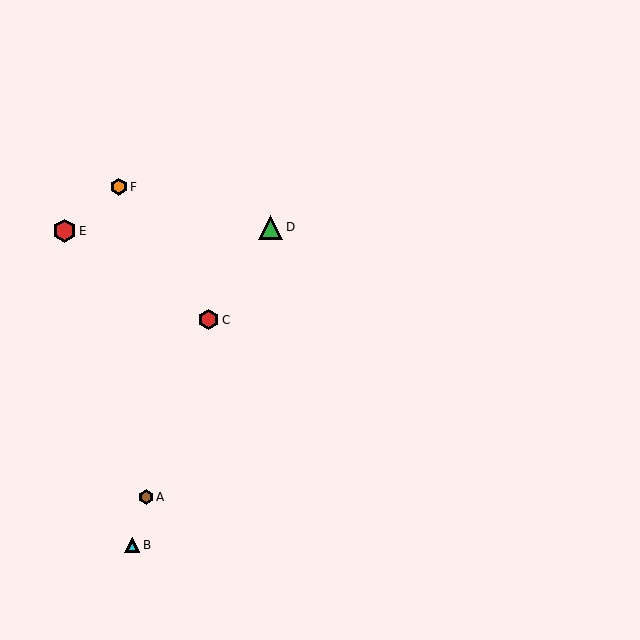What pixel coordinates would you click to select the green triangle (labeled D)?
Click at (271, 228) to select the green triangle D.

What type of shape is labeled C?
Shape C is a red hexagon.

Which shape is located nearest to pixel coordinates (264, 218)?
The green triangle (labeled D) at (271, 228) is nearest to that location.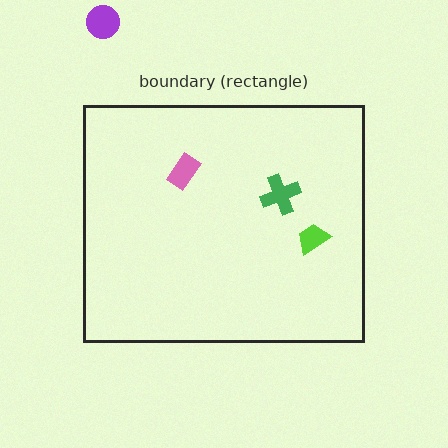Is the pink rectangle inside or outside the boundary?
Inside.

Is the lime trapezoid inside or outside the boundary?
Inside.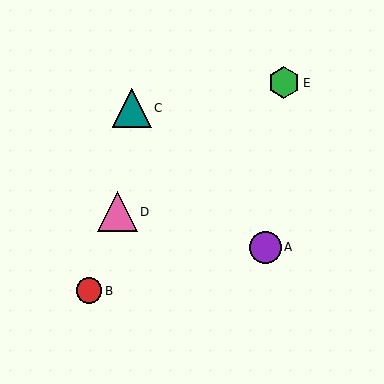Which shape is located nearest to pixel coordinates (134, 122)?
The teal triangle (labeled C) at (132, 108) is nearest to that location.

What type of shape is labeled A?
Shape A is a purple circle.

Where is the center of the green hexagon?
The center of the green hexagon is at (284, 83).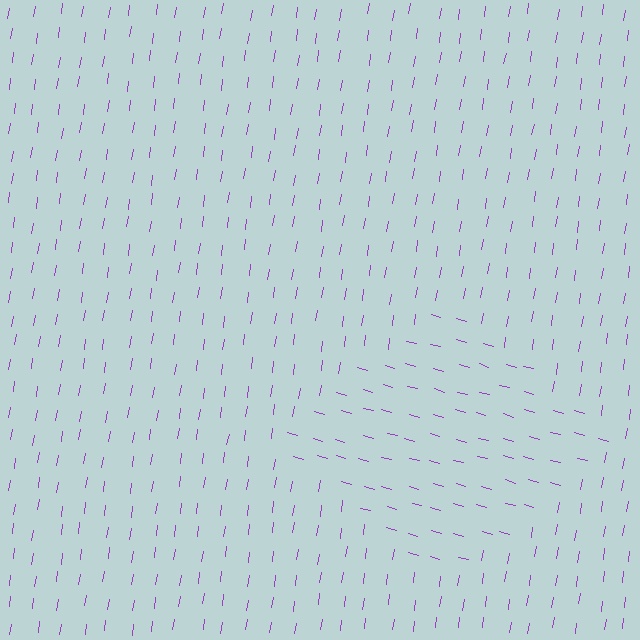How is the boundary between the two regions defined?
The boundary is defined purely by a change in line orientation (approximately 83 degrees difference). All lines are the same color and thickness.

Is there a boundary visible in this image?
Yes, there is a texture boundary formed by a change in line orientation.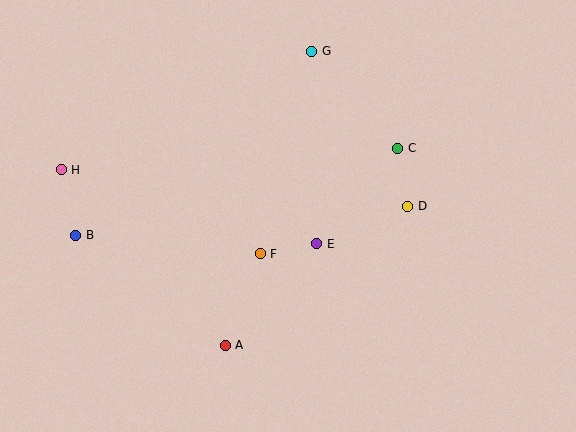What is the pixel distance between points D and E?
The distance between D and E is 99 pixels.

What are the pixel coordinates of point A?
Point A is at (225, 345).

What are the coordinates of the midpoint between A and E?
The midpoint between A and E is at (271, 295).